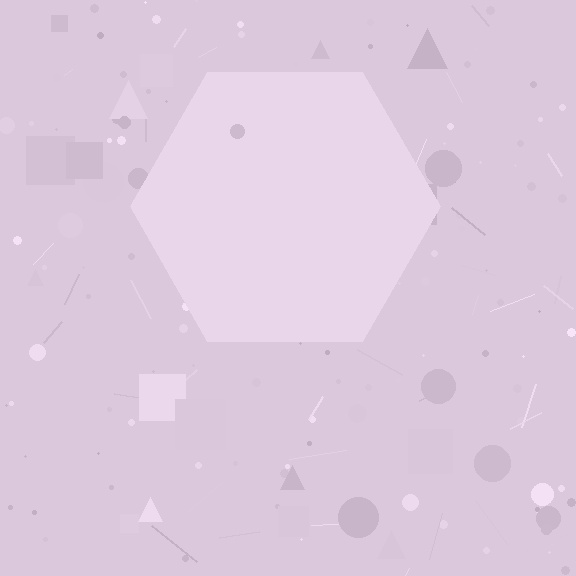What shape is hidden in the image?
A hexagon is hidden in the image.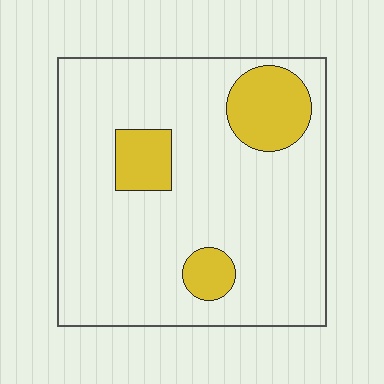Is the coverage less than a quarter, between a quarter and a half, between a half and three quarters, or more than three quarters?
Less than a quarter.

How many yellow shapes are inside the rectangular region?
3.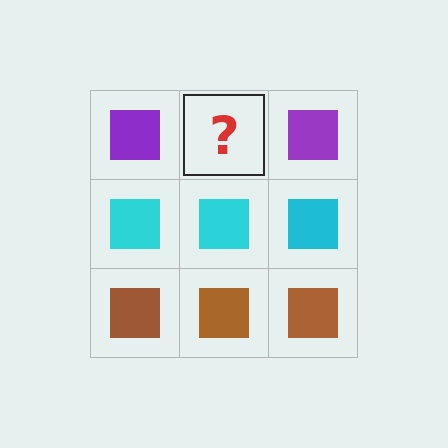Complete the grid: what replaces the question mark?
The question mark should be replaced with a purple square.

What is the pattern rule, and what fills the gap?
The rule is that each row has a consistent color. The gap should be filled with a purple square.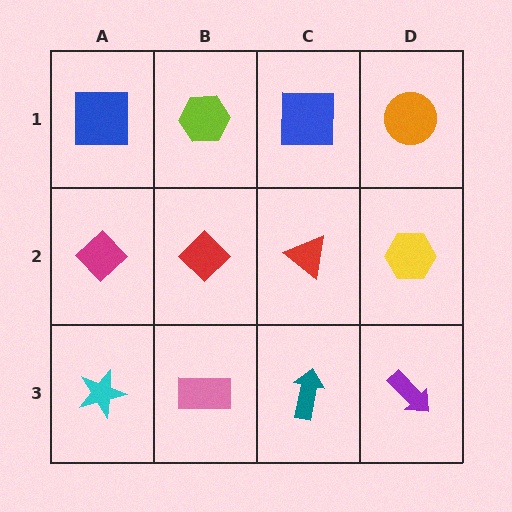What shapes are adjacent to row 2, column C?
A blue square (row 1, column C), a teal arrow (row 3, column C), a red diamond (row 2, column B), a yellow hexagon (row 2, column D).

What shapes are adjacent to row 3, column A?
A magenta diamond (row 2, column A), a pink rectangle (row 3, column B).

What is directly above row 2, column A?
A blue square.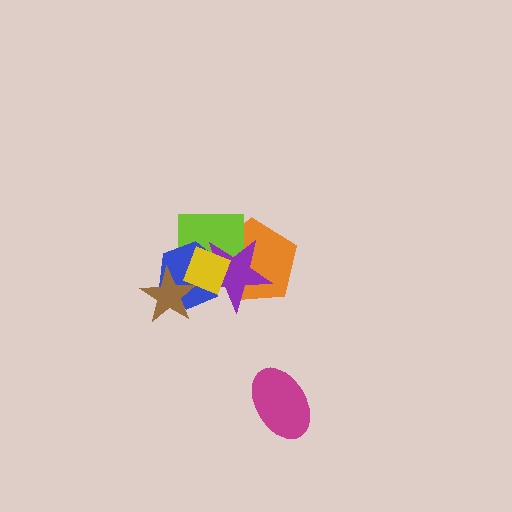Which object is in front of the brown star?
The yellow diamond is in front of the brown star.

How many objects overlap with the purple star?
4 objects overlap with the purple star.